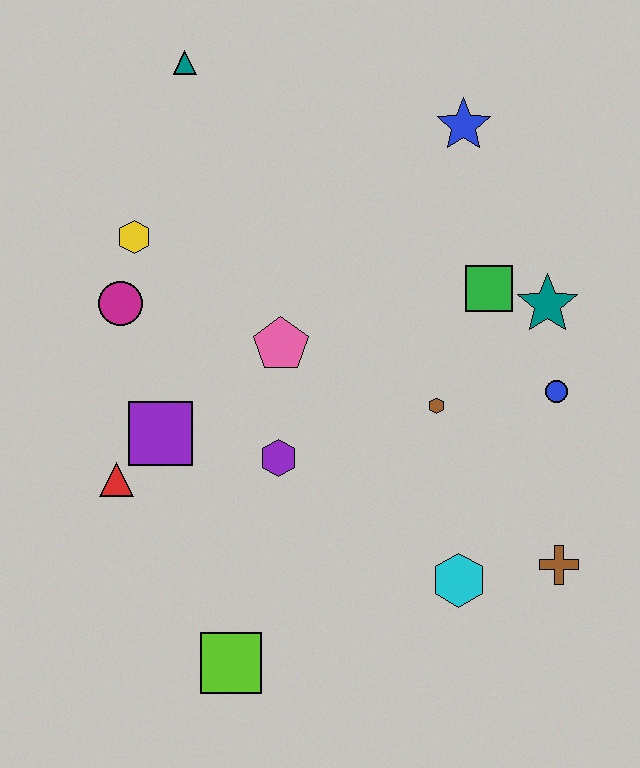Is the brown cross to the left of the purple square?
No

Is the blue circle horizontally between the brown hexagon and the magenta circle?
No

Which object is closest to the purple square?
The red triangle is closest to the purple square.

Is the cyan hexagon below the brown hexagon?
Yes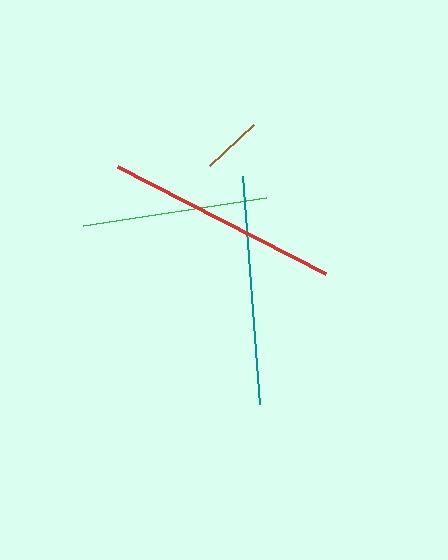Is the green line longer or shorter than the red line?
The red line is longer than the green line.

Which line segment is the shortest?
The brown line is the shortest at approximately 60 pixels.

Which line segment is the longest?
The red line is the longest at approximately 234 pixels.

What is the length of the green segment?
The green segment is approximately 185 pixels long.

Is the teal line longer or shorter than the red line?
The red line is longer than the teal line.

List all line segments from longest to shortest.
From longest to shortest: red, teal, green, brown.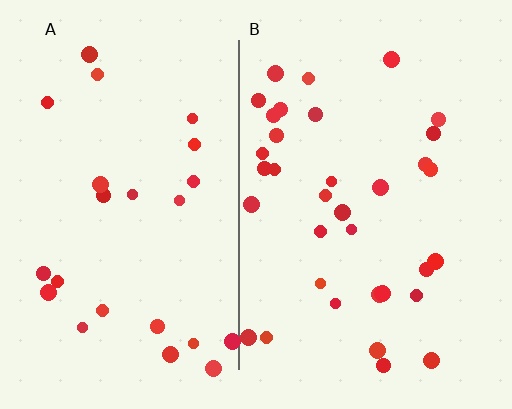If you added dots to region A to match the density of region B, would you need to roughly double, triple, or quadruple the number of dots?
Approximately double.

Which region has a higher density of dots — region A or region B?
B (the right).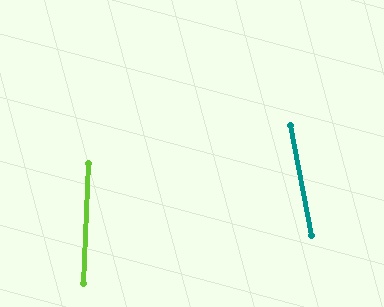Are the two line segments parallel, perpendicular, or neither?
Neither parallel nor perpendicular — they differ by about 13°.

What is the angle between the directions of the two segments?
Approximately 13 degrees.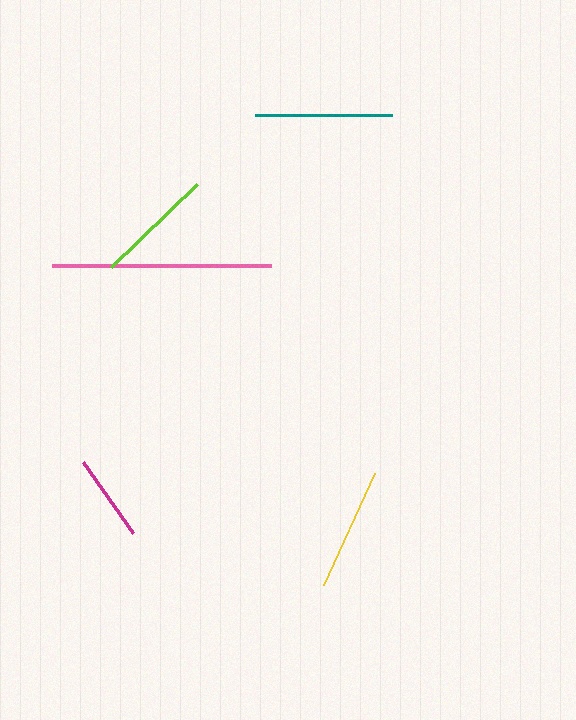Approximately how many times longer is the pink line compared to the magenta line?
The pink line is approximately 2.5 times the length of the magenta line.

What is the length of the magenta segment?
The magenta segment is approximately 87 pixels long.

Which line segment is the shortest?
The magenta line is the shortest at approximately 87 pixels.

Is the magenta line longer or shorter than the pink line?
The pink line is longer than the magenta line.